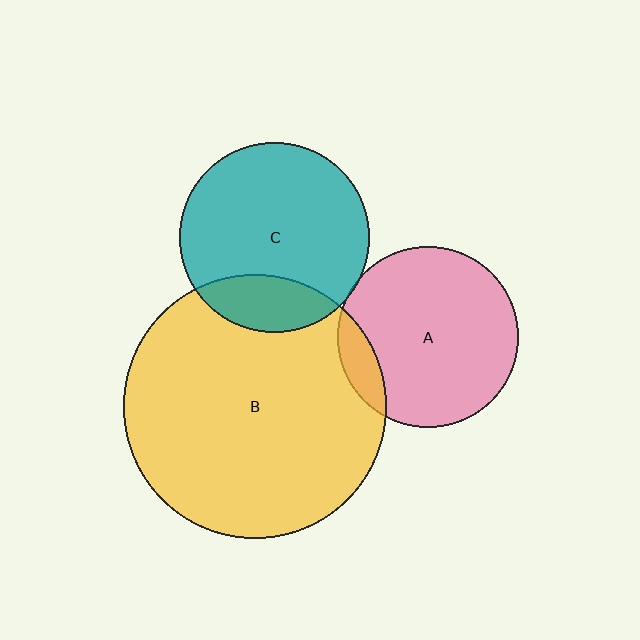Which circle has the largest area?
Circle B (yellow).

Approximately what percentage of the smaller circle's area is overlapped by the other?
Approximately 10%.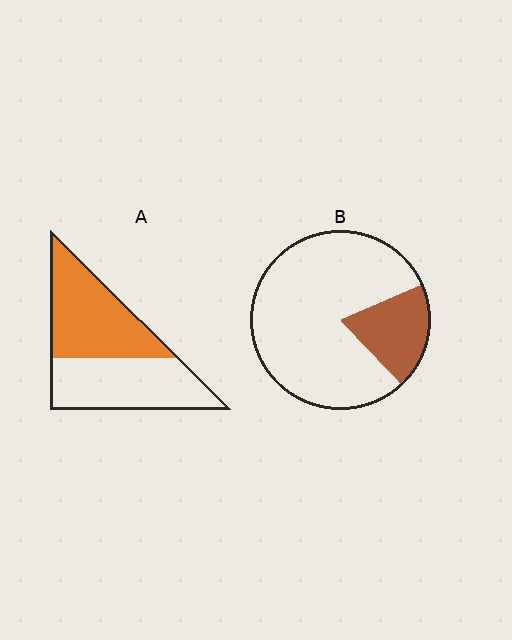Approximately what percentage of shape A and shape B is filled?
A is approximately 50% and B is approximately 20%.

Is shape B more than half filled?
No.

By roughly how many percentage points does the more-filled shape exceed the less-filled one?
By roughly 30 percentage points (A over B).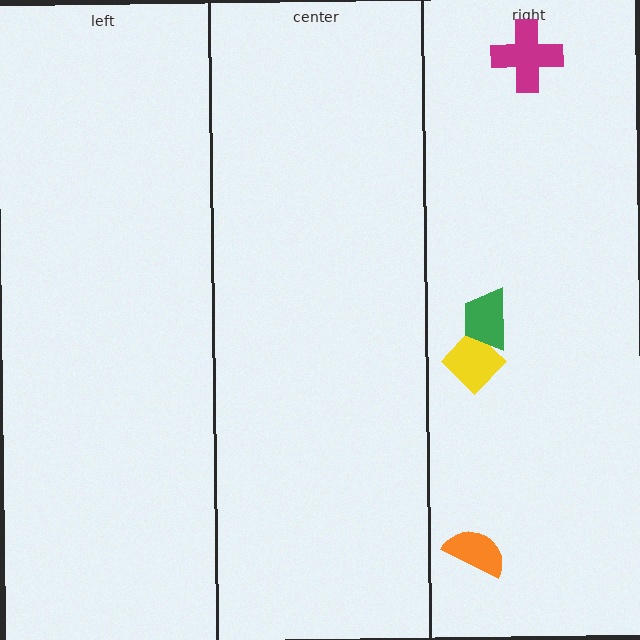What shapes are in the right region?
The yellow diamond, the orange semicircle, the green trapezoid, the magenta cross.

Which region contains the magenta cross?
The right region.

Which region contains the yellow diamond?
The right region.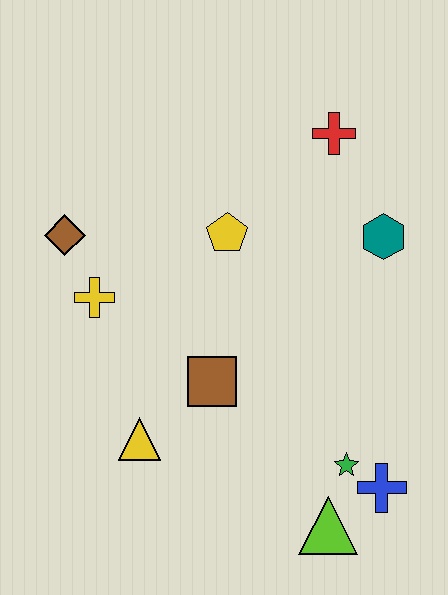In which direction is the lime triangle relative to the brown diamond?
The lime triangle is below the brown diamond.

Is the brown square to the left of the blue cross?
Yes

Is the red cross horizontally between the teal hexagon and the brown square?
Yes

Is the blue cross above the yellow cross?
No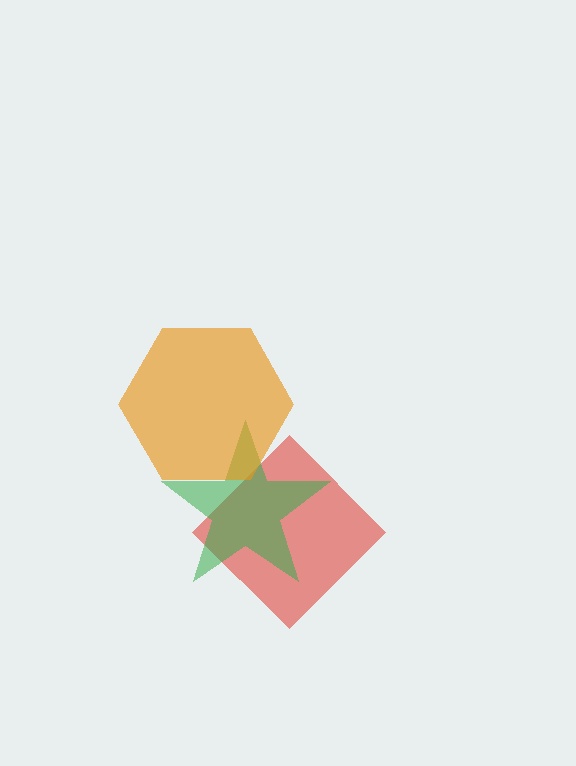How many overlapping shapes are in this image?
There are 3 overlapping shapes in the image.